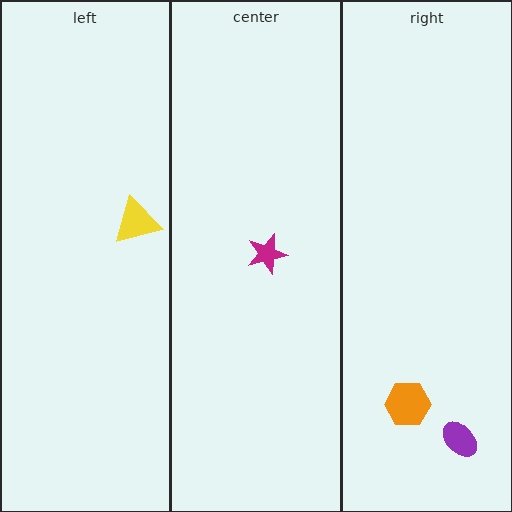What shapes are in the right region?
The orange hexagon, the purple ellipse.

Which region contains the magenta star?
The center region.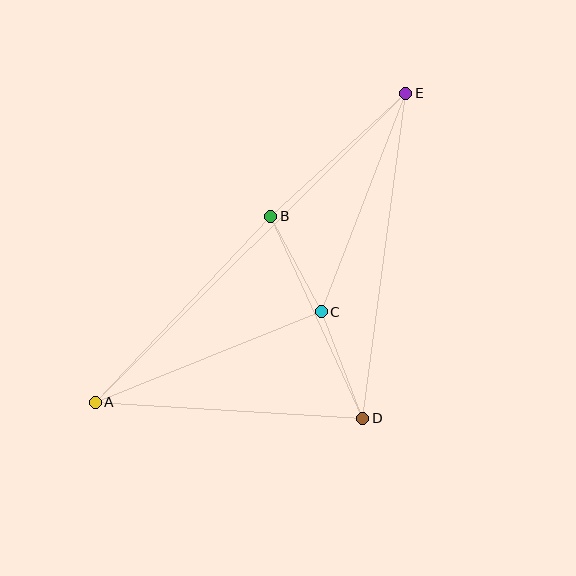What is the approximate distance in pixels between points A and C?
The distance between A and C is approximately 244 pixels.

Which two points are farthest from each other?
Points A and E are farthest from each other.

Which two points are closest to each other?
Points B and C are closest to each other.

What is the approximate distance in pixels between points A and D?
The distance between A and D is approximately 268 pixels.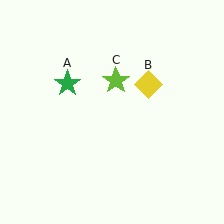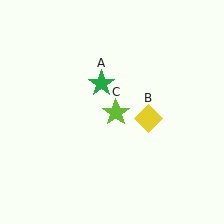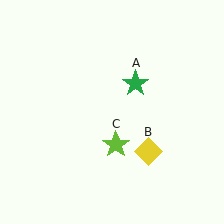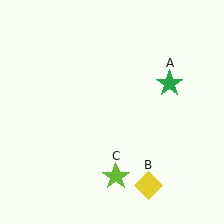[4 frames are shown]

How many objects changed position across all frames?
3 objects changed position: green star (object A), yellow diamond (object B), lime star (object C).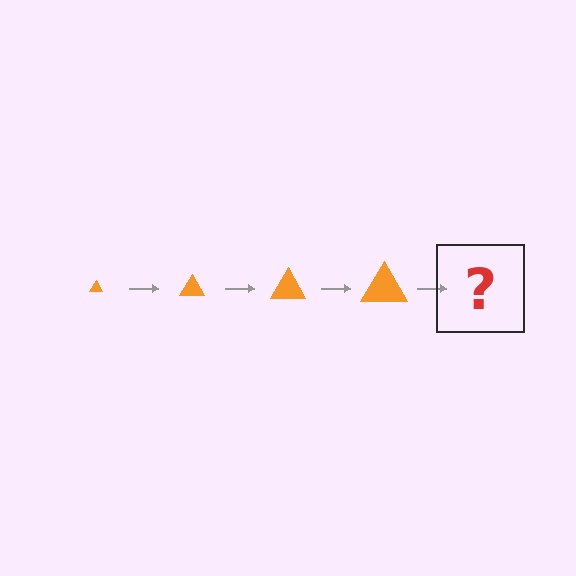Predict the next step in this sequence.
The next step is an orange triangle, larger than the previous one.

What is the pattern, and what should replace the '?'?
The pattern is that the triangle gets progressively larger each step. The '?' should be an orange triangle, larger than the previous one.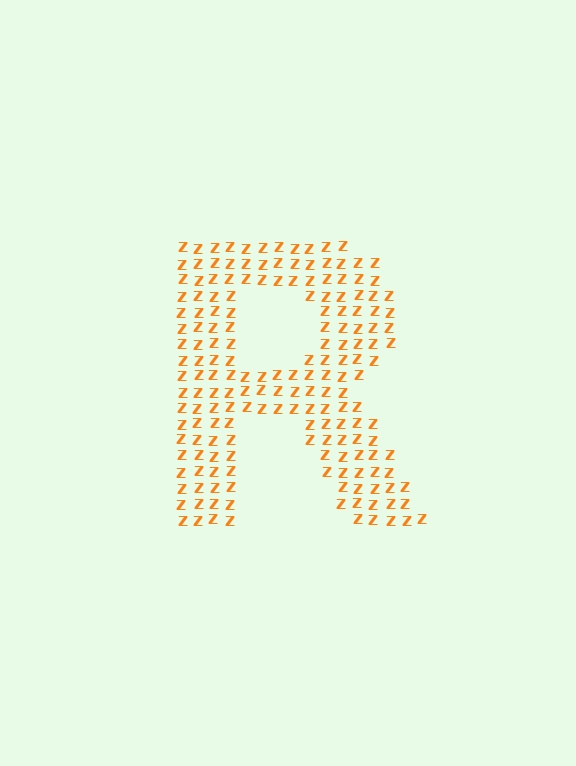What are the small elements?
The small elements are letter Z's.